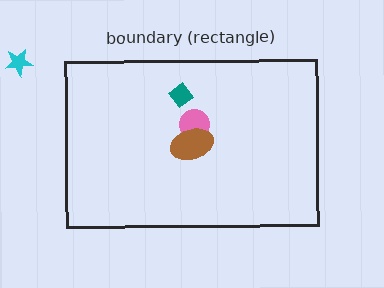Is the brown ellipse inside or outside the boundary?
Inside.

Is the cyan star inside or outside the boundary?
Outside.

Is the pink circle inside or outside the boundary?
Inside.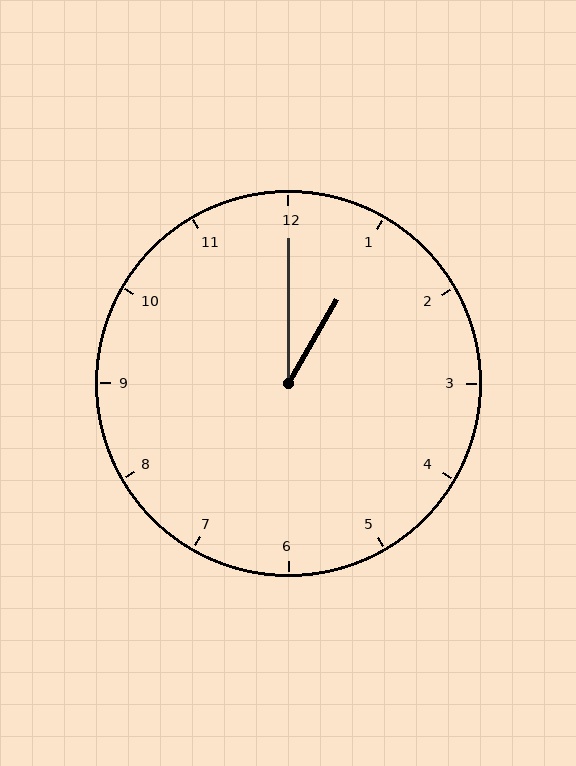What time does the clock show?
1:00.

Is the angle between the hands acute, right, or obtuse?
It is acute.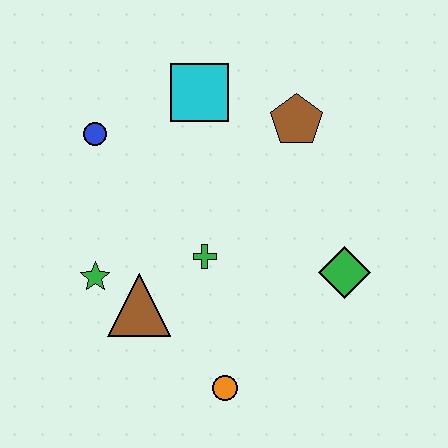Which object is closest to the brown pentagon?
The cyan square is closest to the brown pentagon.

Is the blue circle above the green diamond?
Yes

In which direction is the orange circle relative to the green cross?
The orange circle is below the green cross.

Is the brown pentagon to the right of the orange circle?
Yes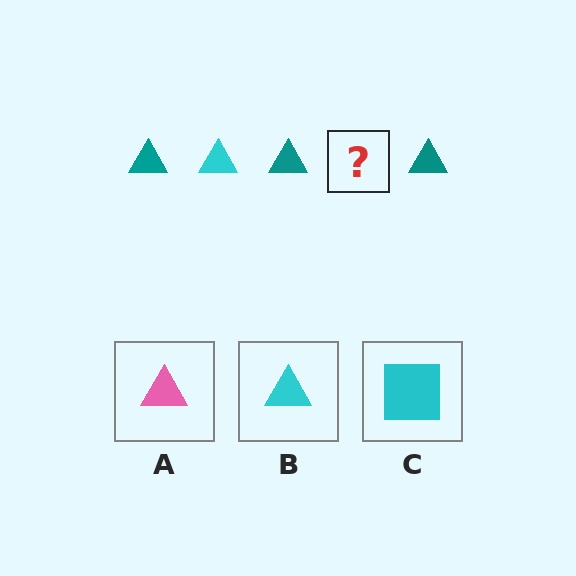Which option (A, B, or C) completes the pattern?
B.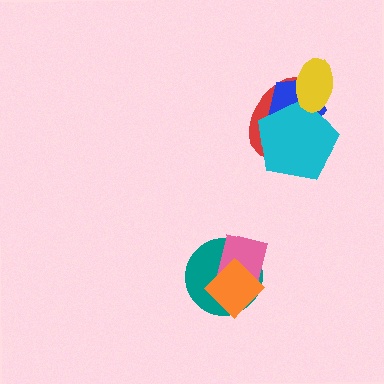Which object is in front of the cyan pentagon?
The yellow ellipse is in front of the cyan pentagon.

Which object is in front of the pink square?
The orange diamond is in front of the pink square.